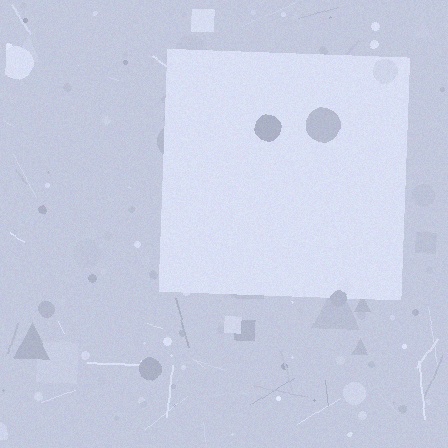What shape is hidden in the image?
A square is hidden in the image.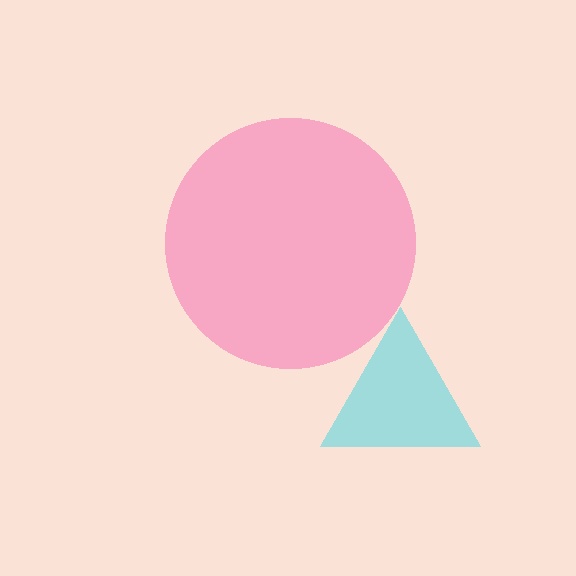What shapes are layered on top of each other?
The layered shapes are: a pink circle, a cyan triangle.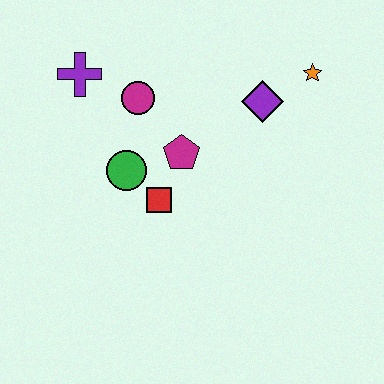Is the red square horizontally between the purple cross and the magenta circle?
No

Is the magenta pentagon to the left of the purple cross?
No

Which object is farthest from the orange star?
The purple cross is farthest from the orange star.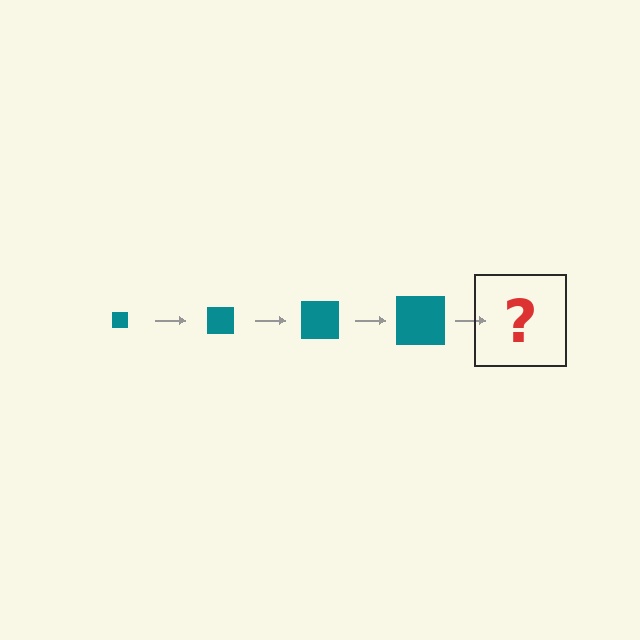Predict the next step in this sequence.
The next step is a teal square, larger than the previous one.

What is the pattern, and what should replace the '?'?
The pattern is that the square gets progressively larger each step. The '?' should be a teal square, larger than the previous one.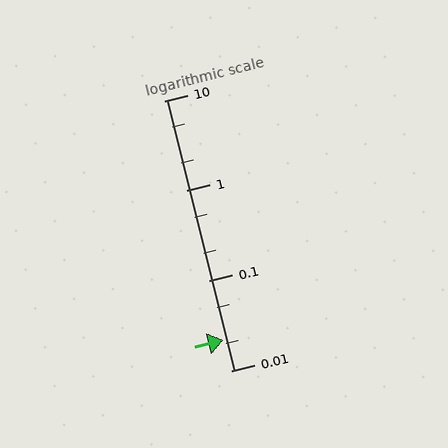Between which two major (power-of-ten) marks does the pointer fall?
The pointer is between 0.01 and 0.1.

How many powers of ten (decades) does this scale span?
The scale spans 3 decades, from 0.01 to 10.